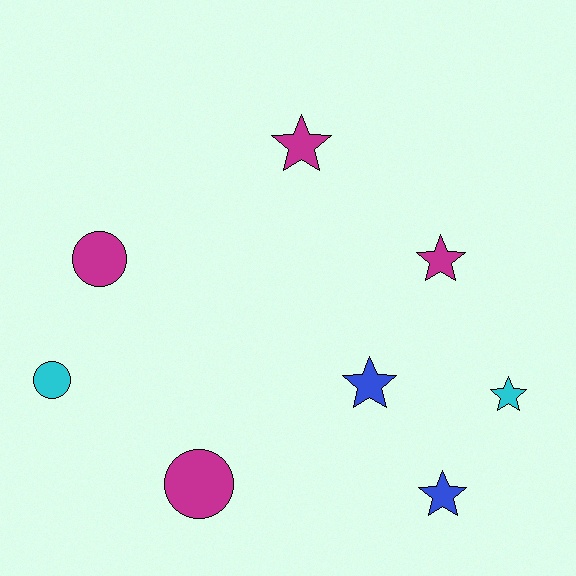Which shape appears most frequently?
Star, with 5 objects.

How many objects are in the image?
There are 8 objects.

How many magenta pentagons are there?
There are no magenta pentagons.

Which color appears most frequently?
Magenta, with 4 objects.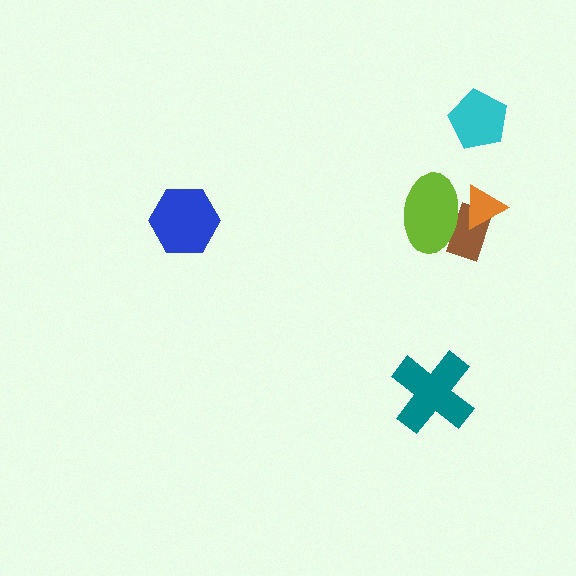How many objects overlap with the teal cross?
0 objects overlap with the teal cross.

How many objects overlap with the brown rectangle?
2 objects overlap with the brown rectangle.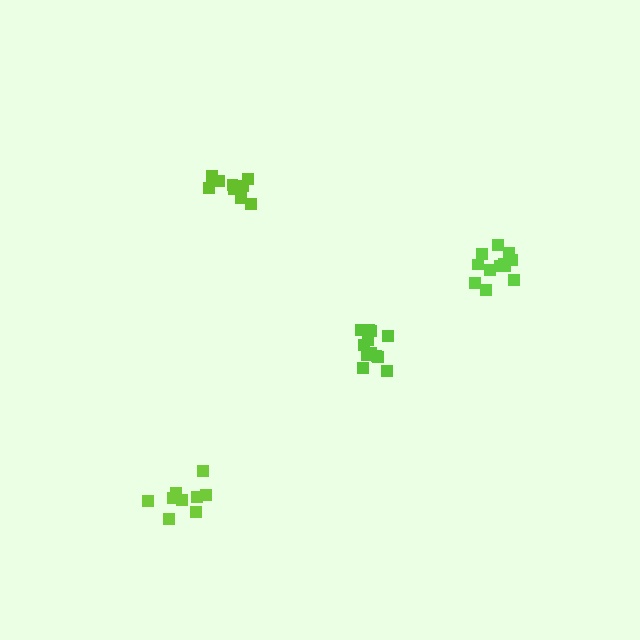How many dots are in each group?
Group 1: 10 dots, Group 2: 9 dots, Group 3: 12 dots, Group 4: 12 dots (43 total).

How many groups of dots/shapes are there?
There are 4 groups.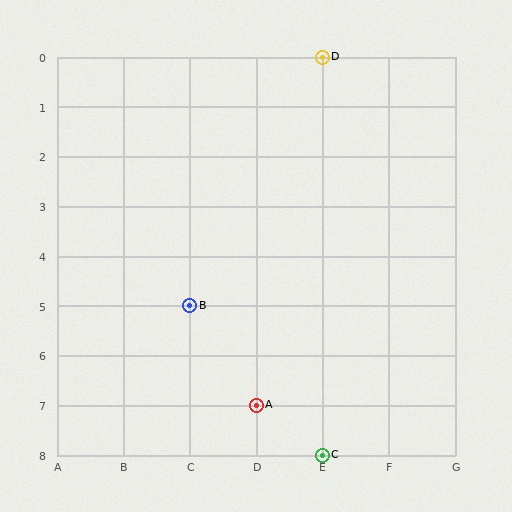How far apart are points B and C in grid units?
Points B and C are 2 columns and 3 rows apart (about 3.6 grid units diagonally).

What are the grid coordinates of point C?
Point C is at grid coordinates (E, 8).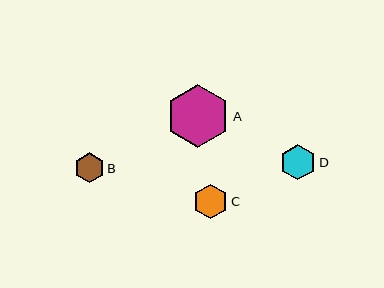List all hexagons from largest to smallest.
From largest to smallest: A, D, C, B.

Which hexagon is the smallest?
Hexagon B is the smallest with a size of approximately 29 pixels.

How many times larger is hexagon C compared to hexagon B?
Hexagon C is approximately 1.2 times the size of hexagon B.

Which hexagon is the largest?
Hexagon A is the largest with a size of approximately 64 pixels.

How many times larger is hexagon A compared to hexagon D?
Hexagon A is approximately 1.8 times the size of hexagon D.